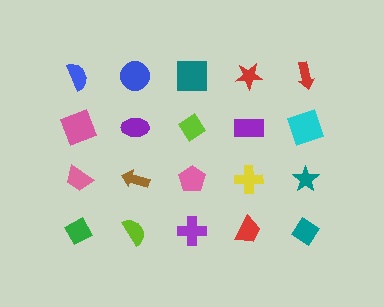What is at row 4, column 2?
A lime semicircle.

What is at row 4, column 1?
A green diamond.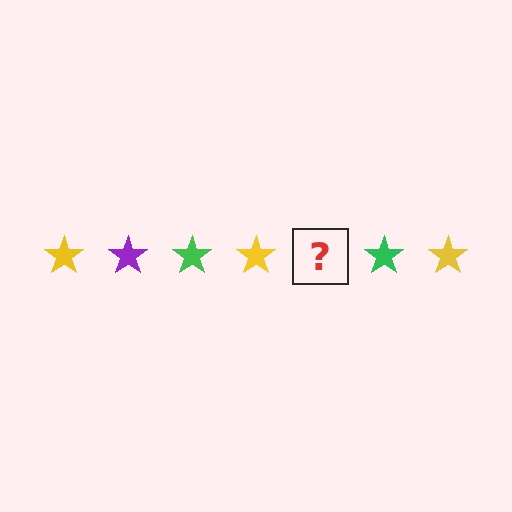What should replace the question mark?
The question mark should be replaced with a purple star.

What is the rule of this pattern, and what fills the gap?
The rule is that the pattern cycles through yellow, purple, green stars. The gap should be filled with a purple star.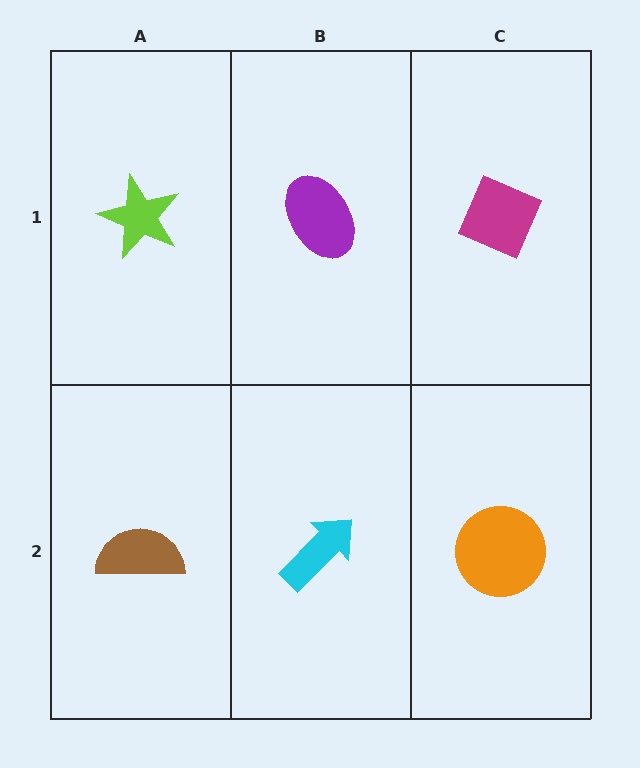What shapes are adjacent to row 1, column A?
A brown semicircle (row 2, column A), a purple ellipse (row 1, column B).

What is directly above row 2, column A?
A lime star.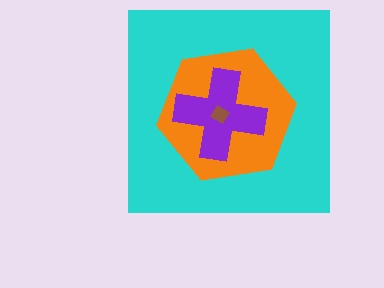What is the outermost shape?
The cyan square.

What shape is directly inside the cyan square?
The orange hexagon.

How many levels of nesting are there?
4.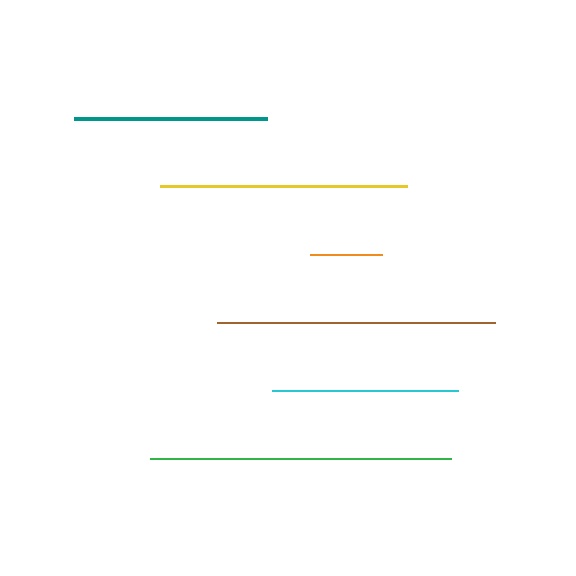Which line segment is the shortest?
The orange line is the shortest at approximately 72 pixels.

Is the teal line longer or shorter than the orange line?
The teal line is longer than the orange line.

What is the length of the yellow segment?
The yellow segment is approximately 247 pixels long.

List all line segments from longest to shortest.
From longest to shortest: green, brown, yellow, teal, cyan, orange.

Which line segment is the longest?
The green line is the longest at approximately 301 pixels.